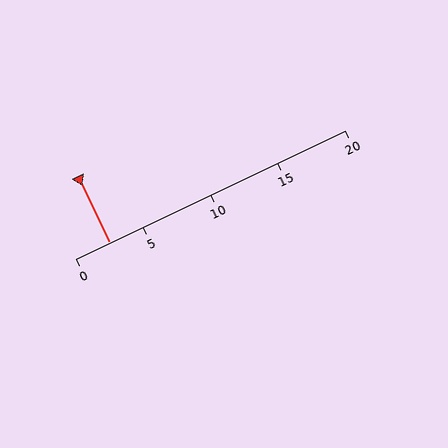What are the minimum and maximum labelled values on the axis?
The axis runs from 0 to 20.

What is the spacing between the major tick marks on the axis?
The major ticks are spaced 5 apart.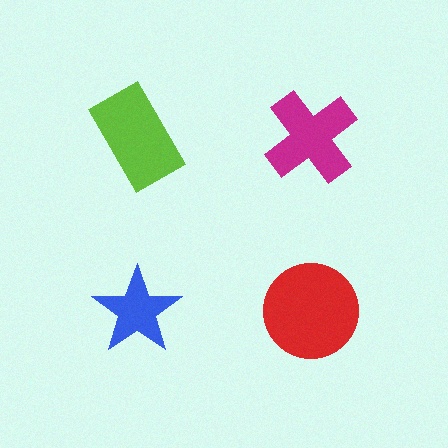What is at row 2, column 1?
A blue star.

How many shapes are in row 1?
2 shapes.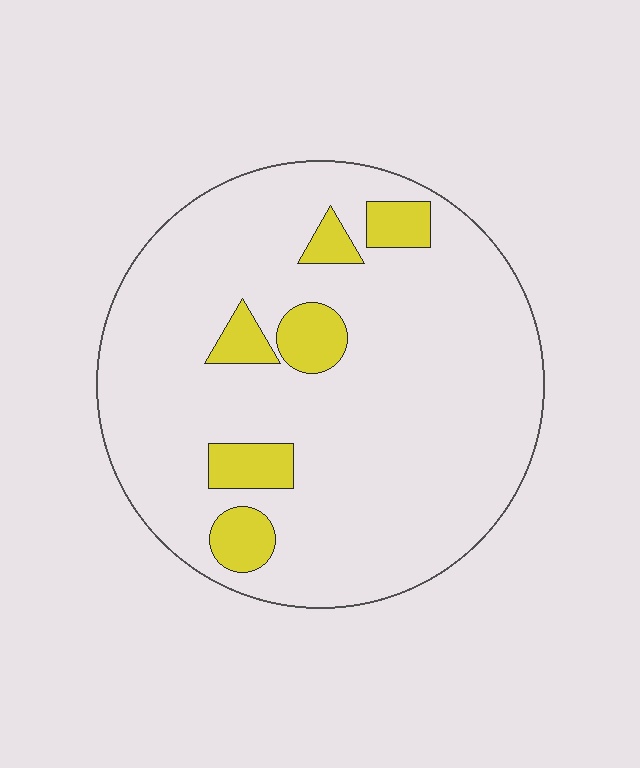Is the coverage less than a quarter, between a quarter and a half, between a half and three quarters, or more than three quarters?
Less than a quarter.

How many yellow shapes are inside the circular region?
6.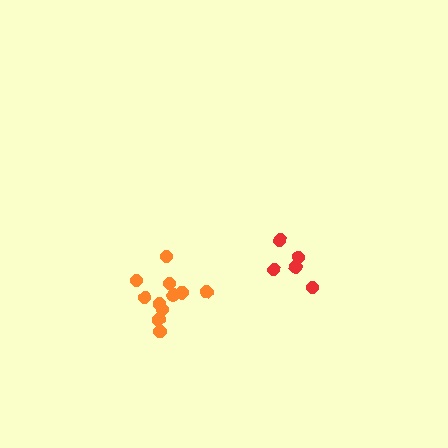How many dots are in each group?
Group 1: 11 dots, Group 2: 5 dots (16 total).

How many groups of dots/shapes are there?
There are 2 groups.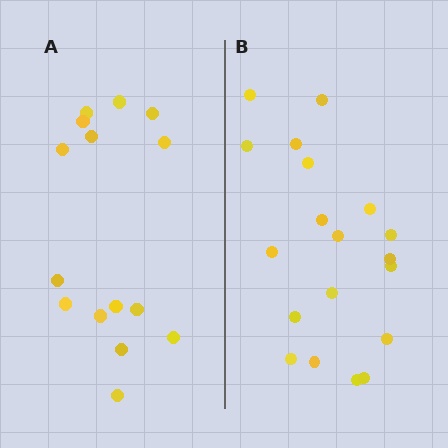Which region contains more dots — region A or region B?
Region B (the right region) has more dots.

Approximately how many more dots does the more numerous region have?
Region B has about 4 more dots than region A.